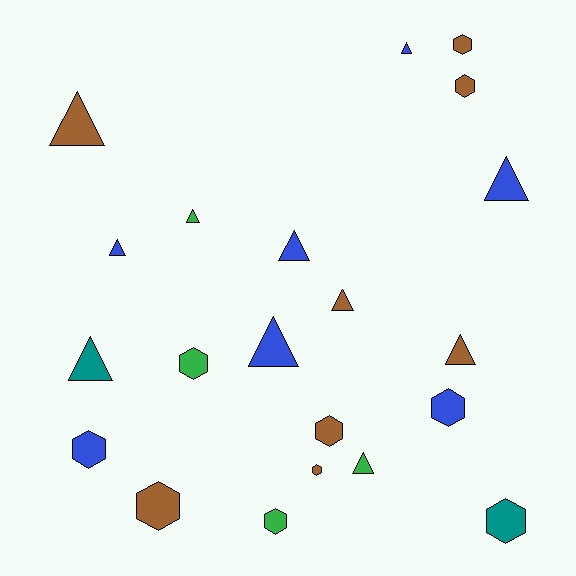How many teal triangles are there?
There is 1 teal triangle.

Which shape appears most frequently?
Triangle, with 11 objects.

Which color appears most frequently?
Brown, with 8 objects.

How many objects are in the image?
There are 21 objects.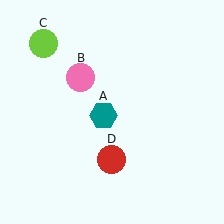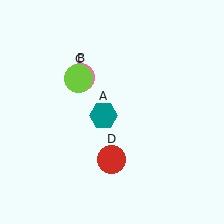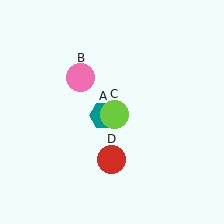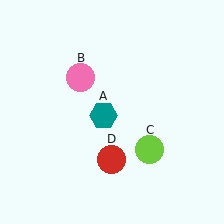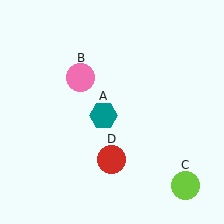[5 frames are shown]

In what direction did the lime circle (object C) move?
The lime circle (object C) moved down and to the right.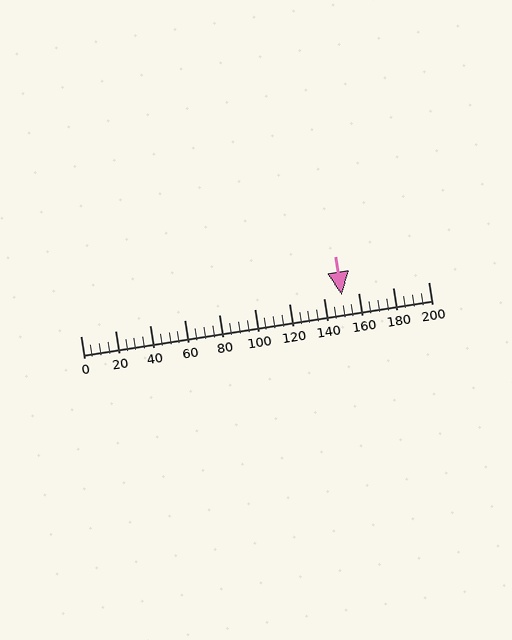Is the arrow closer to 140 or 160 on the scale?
The arrow is closer to 160.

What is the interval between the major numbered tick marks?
The major tick marks are spaced 20 units apart.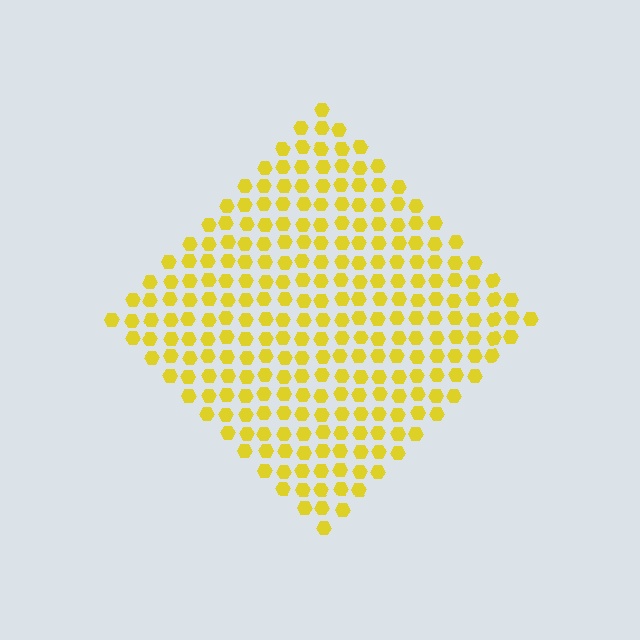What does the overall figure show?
The overall figure shows a diamond.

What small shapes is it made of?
It is made of small hexagons.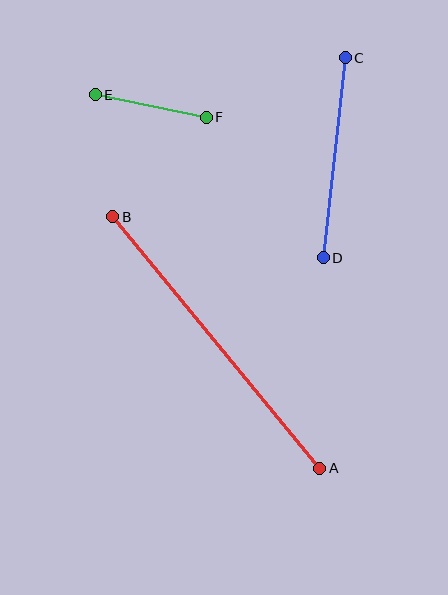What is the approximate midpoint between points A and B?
The midpoint is at approximately (216, 342) pixels.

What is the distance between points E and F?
The distance is approximately 113 pixels.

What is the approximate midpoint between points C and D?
The midpoint is at approximately (334, 158) pixels.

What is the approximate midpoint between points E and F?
The midpoint is at approximately (151, 106) pixels.